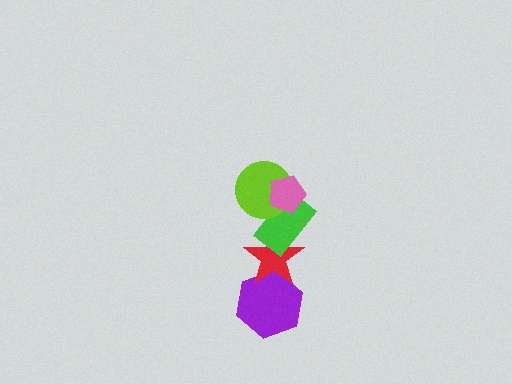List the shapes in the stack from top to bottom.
From top to bottom: the pink pentagon, the lime circle, the green rectangle, the red star, the purple hexagon.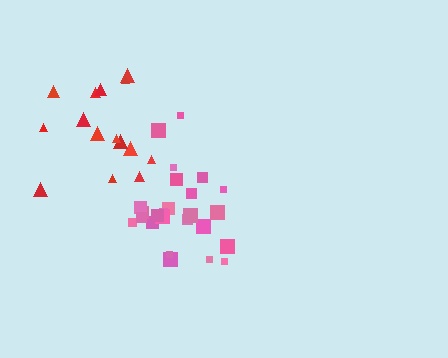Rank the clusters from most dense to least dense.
pink, red.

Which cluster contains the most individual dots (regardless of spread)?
Pink (27).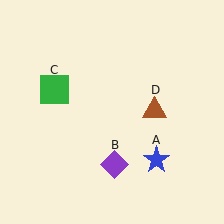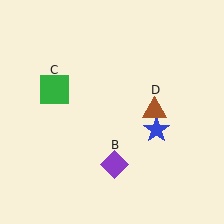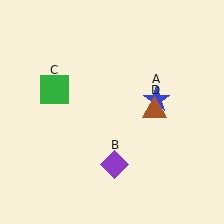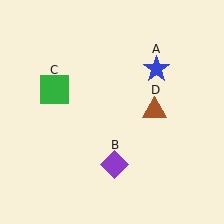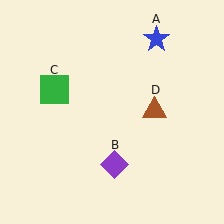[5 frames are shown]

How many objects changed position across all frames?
1 object changed position: blue star (object A).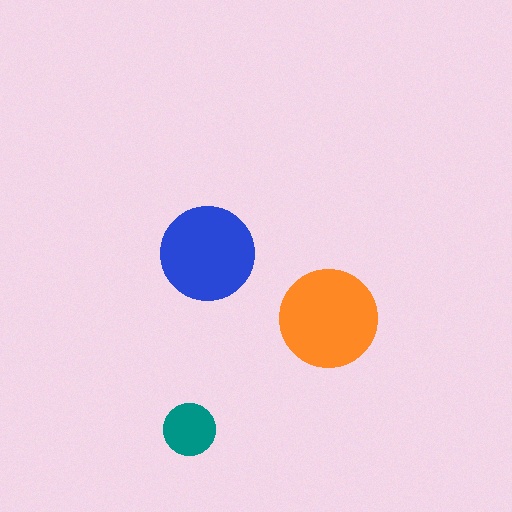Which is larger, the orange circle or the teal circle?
The orange one.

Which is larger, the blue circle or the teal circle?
The blue one.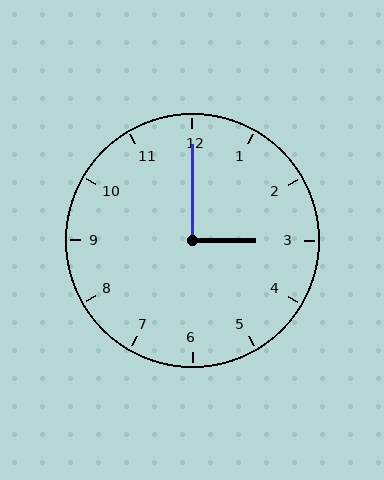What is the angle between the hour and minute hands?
Approximately 90 degrees.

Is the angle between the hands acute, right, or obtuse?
It is right.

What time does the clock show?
3:00.